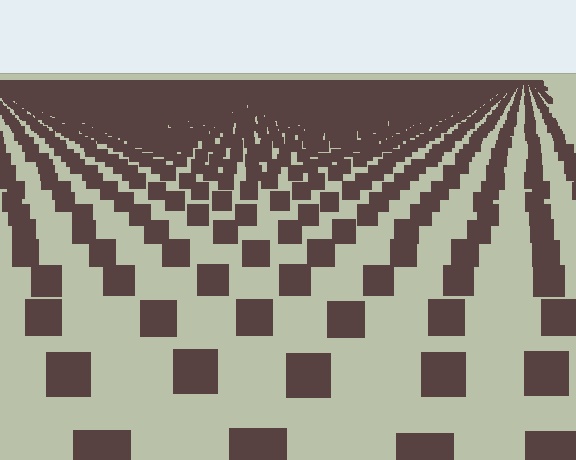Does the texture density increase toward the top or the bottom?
Density increases toward the top.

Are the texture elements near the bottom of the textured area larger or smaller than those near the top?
Larger. Near the bottom, elements are closer to the viewer and appear at a bigger on-screen size.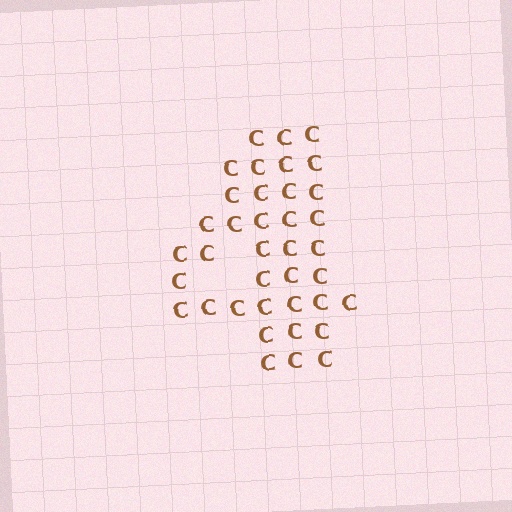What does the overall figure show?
The overall figure shows the digit 4.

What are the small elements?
The small elements are letter C's.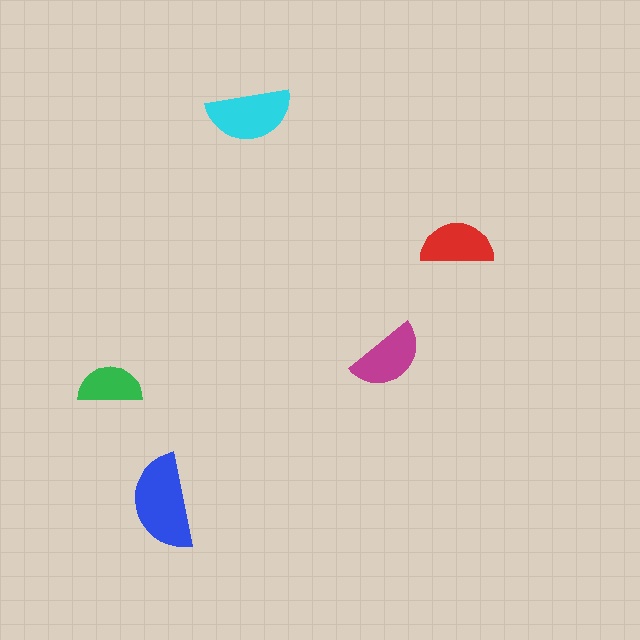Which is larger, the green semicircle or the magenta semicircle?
The magenta one.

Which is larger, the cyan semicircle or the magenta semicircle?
The cyan one.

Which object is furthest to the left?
The green semicircle is leftmost.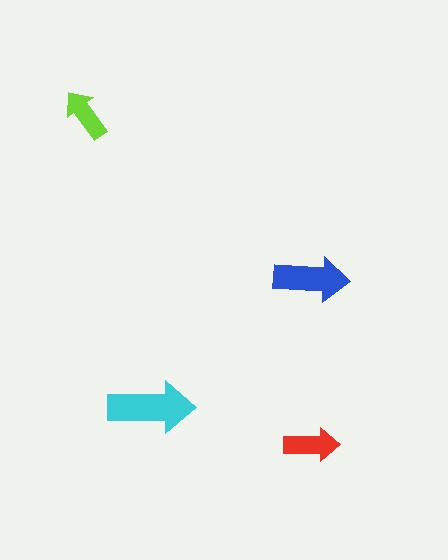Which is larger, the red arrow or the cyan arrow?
The cyan one.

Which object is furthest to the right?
The red arrow is rightmost.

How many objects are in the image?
There are 4 objects in the image.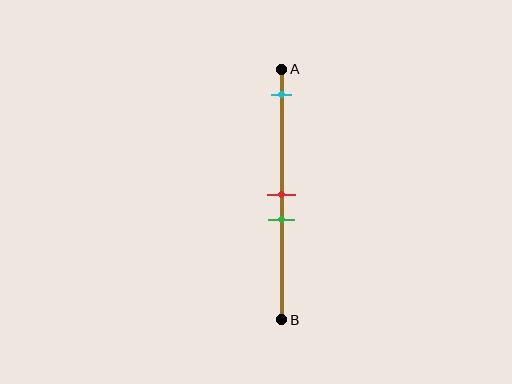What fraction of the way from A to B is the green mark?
The green mark is approximately 60% (0.6) of the way from A to B.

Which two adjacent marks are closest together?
The red and green marks are the closest adjacent pair.